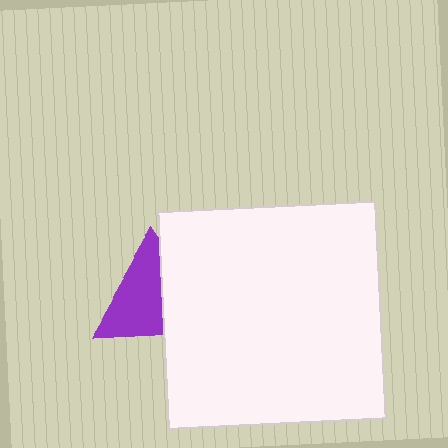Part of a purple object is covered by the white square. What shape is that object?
It is a triangle.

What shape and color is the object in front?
The object in front is a white square.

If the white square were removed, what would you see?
You would see the complete purple triangle.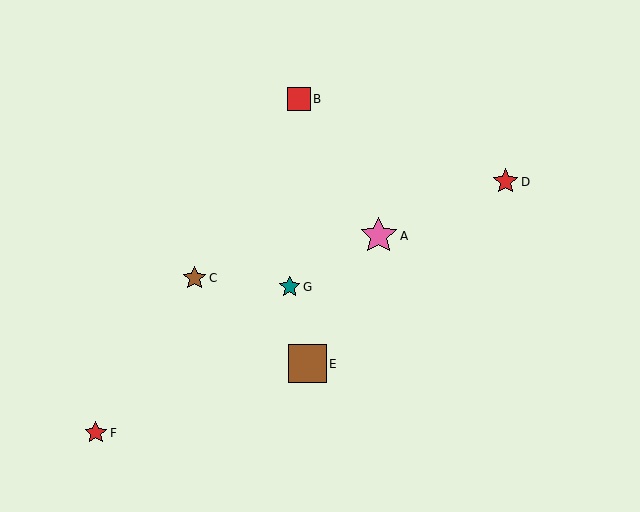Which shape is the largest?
The brown square (labeled E) is the largest.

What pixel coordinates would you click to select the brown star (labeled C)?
Click at (194, 278) to select the brown star C.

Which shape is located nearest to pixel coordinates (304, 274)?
The teal star (labeled G) at (290, 287) is nearest to that location.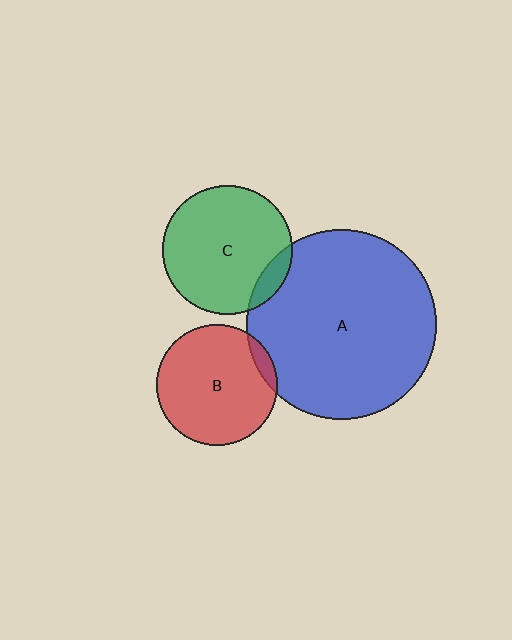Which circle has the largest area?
Circle A (blue).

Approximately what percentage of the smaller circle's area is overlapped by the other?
Approximately 10%.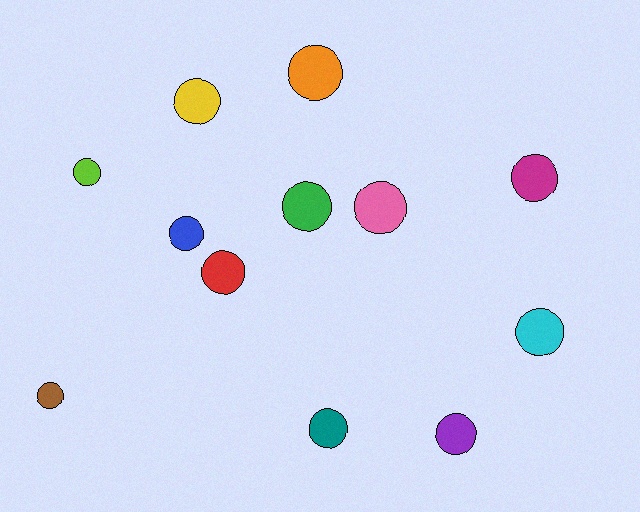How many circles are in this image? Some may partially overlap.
There are 12 circles.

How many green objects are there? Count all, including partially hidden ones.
There is 1 green object.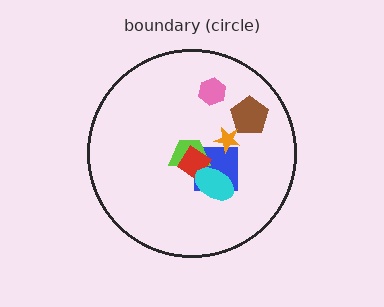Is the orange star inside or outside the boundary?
Inside.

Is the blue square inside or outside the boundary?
Inside.